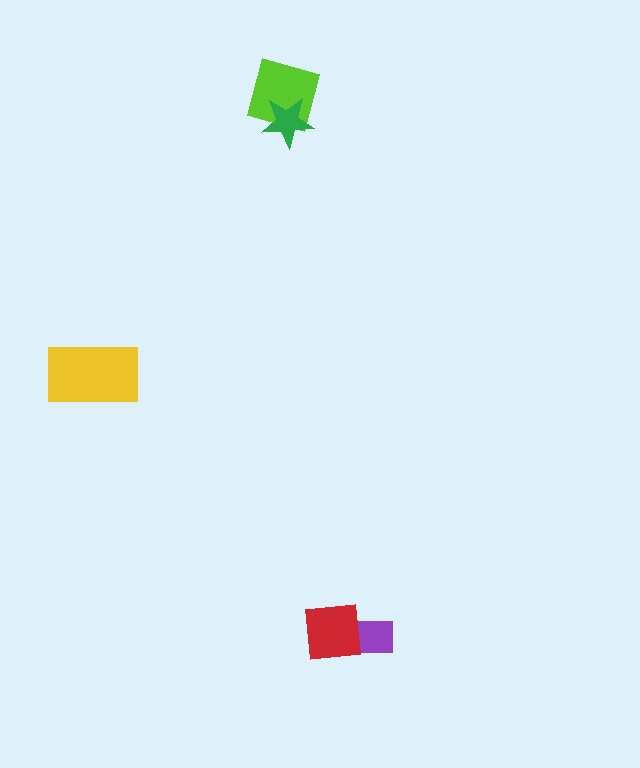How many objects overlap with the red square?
1 object overlaps with the red square.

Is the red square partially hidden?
No, no other shape covers it.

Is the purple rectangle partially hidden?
Yes, it is partially covered by another shape.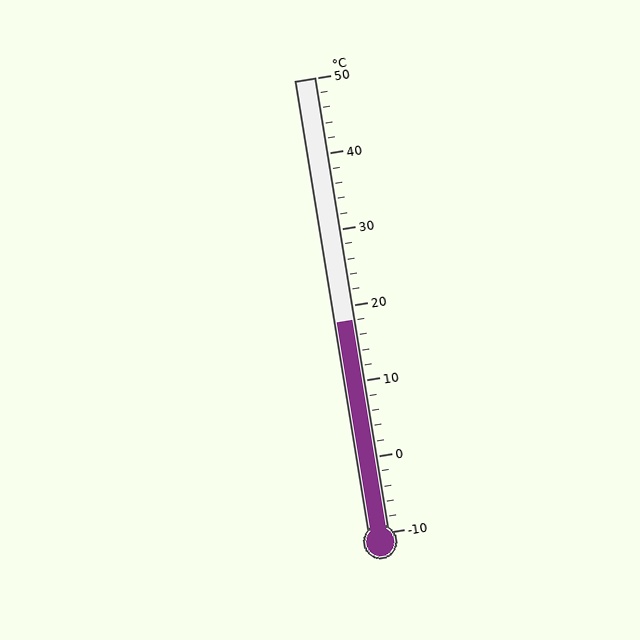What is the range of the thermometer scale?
The thermometer scale ranges from -10°C to 50°C.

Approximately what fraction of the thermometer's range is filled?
The thermometer is filled to approximately 45% of its range.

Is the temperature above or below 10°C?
The temperature is above 10°C.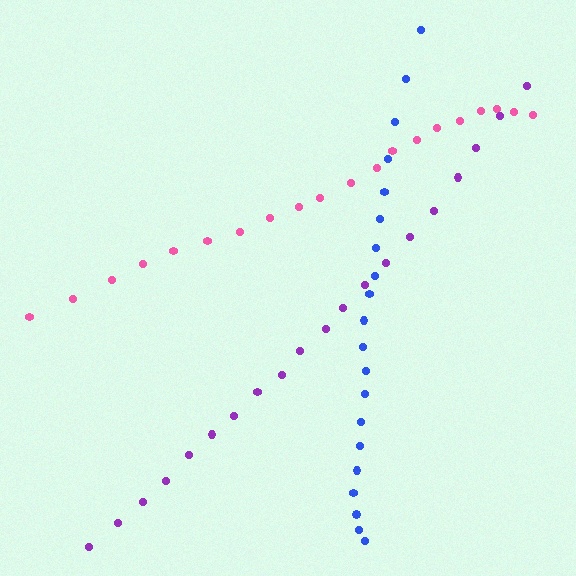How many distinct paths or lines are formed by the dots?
There are 3 distinct paths.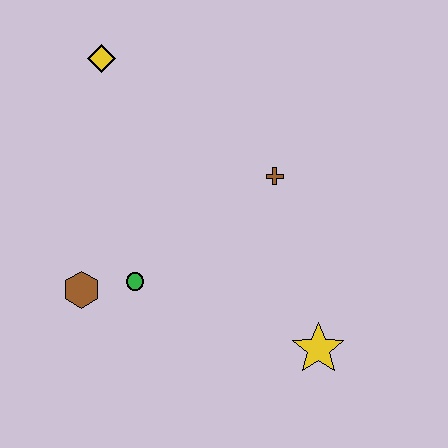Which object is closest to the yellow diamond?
The brown cross is closest to the yellow diamond.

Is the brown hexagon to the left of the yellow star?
Yes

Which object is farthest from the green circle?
The yellow diamond is farthest from the green circle.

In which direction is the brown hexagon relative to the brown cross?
The brown hexagon is to the left of the brown cross.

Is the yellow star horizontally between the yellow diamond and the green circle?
No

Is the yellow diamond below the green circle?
No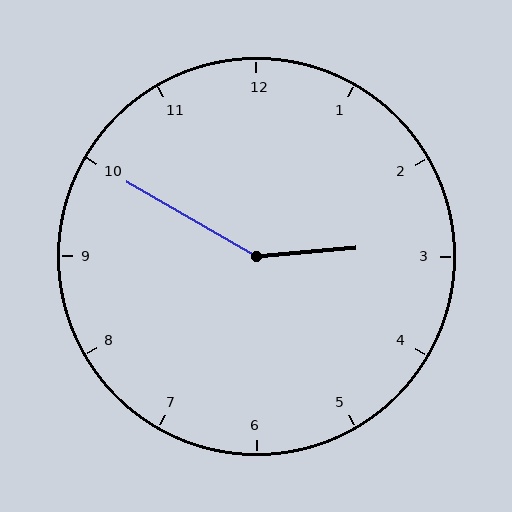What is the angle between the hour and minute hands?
Approximately 145 degrees.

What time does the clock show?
2:50.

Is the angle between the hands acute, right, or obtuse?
It is obtuse.